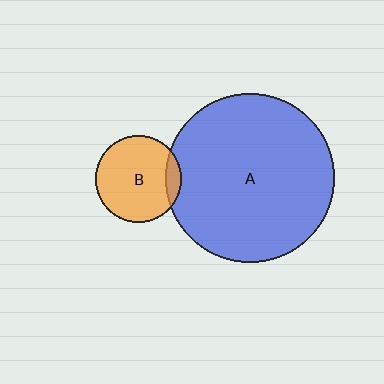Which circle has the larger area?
Circle A (blue).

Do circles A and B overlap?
Yes.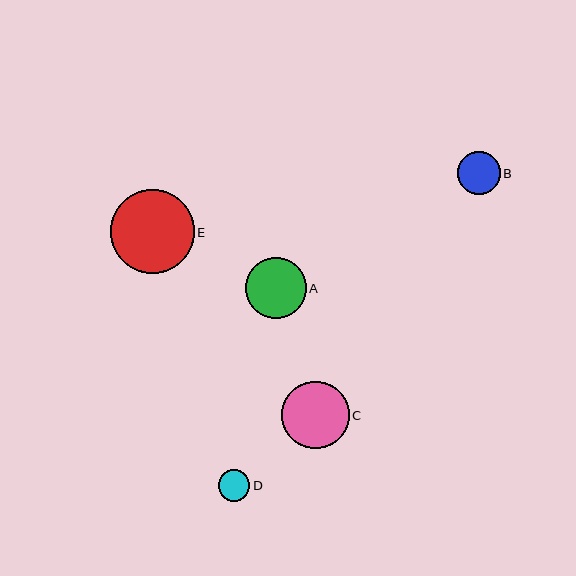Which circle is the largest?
Circle E is the largest with a size of approximately 84 pixels.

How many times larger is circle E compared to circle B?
Circle E is approximately 2.0 times the size of circle B.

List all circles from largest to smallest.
From largest to smallest: E, C, A, B, D.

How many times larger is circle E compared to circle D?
Circle E is approximately 2.6 times the size of circle D.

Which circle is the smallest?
Circle D is the smallest with a size of approximately 32 pixels.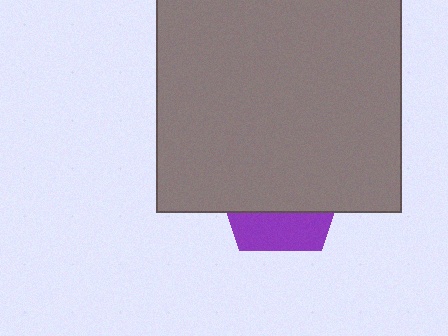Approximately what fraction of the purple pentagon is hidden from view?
Roughly 70% of the purple pentagon is hidden behind the gray rectangle.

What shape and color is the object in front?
The object in front is a gray rectangle.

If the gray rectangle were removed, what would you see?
You would see the complete purple pentagon.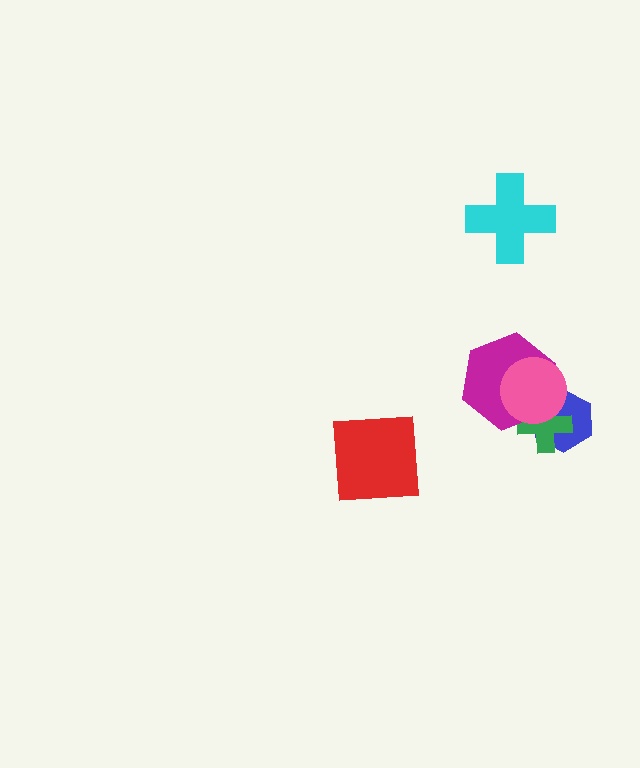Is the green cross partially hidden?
Yes, it is partially covered by another shape.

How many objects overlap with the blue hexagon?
3 objects overlap with the blue hexagon.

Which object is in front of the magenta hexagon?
The pink circle is in front of the magenta hexagon.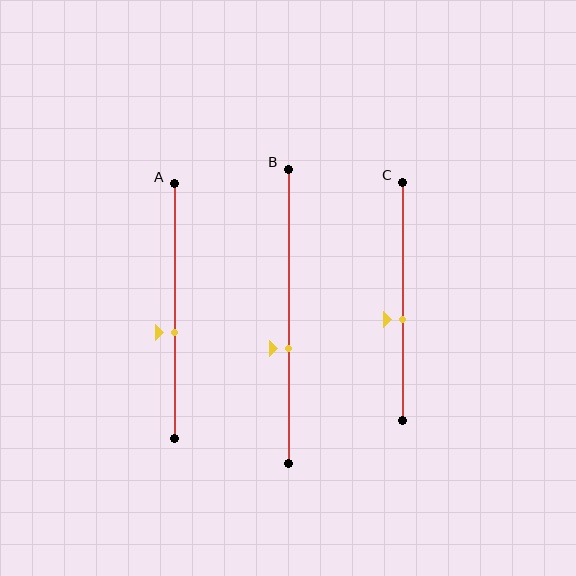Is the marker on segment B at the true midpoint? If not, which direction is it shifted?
No, the marker on segment B is shifted downward by about 11% of the segment length.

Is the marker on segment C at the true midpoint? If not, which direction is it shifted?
No, the marker on segment C is shifted downward by about 8% of the segment length.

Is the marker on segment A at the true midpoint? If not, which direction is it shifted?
No, the marker on segment A is shifted downward by about 8% of the segment length.